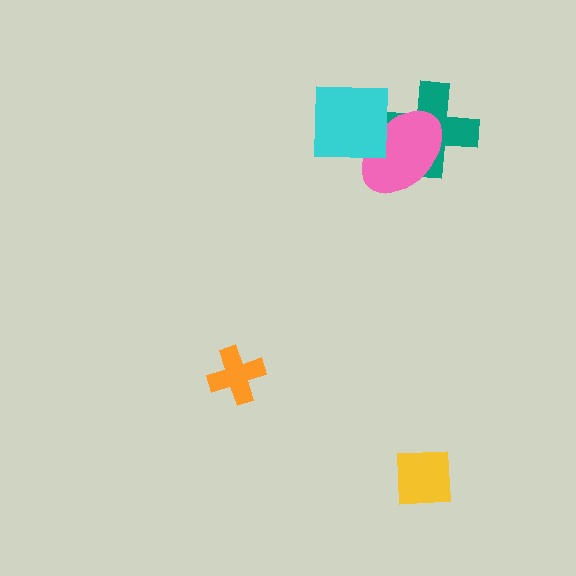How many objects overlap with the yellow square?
0 objects overlap with the yellow square.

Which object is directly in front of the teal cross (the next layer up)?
The pink ellipse is directly in front of the teal cross.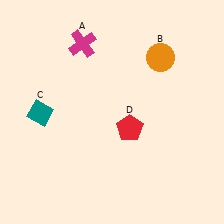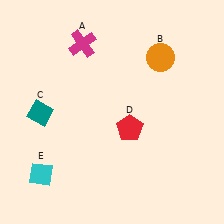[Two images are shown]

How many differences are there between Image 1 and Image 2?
There is 1 difference between the two images.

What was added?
A cyan diamond (E) was added in Image 2.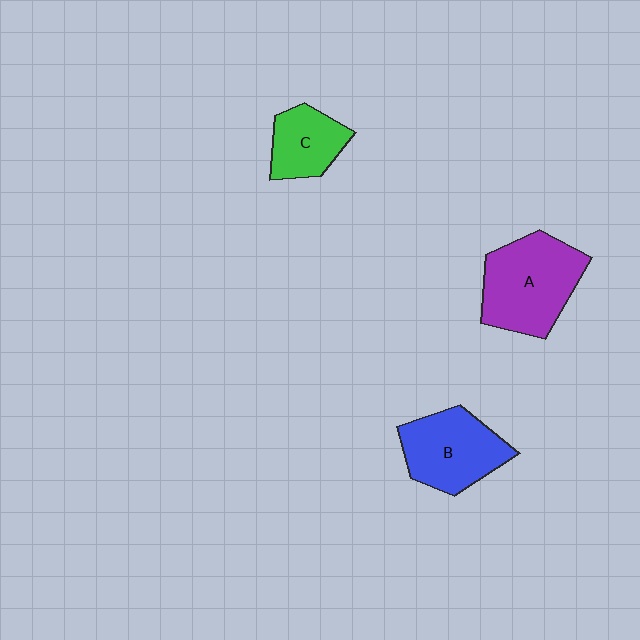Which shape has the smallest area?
Shape C (green).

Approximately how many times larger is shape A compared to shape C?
Approximately 1.8 times.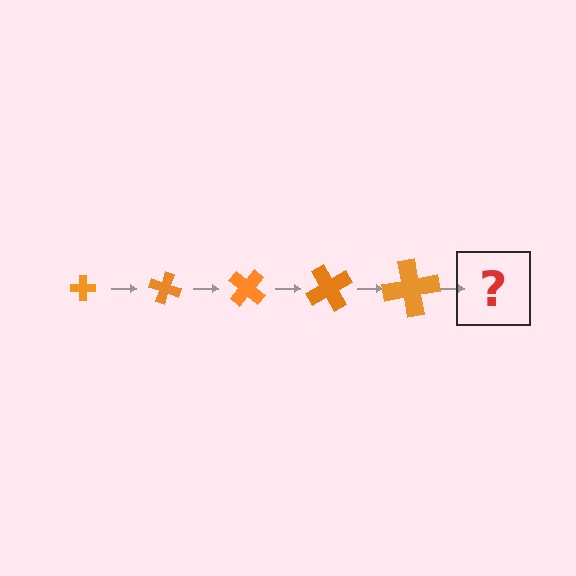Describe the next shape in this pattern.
It should be a cross, larger than the previous one and rotated 100 degrees from the start.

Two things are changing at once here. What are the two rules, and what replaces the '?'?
The two rules are that the cross grows larger each step and it rotates 20 degrees each step. The '?' should be a cross, larger than the previous one and rotated 100 degrees from the start.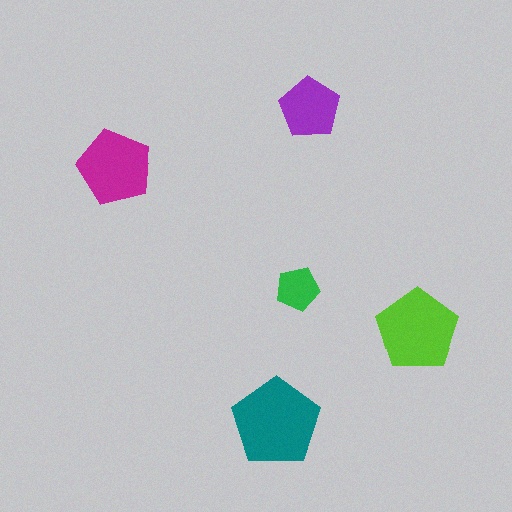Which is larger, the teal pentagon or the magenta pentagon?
The teal one.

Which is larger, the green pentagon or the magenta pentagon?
The magenta one.